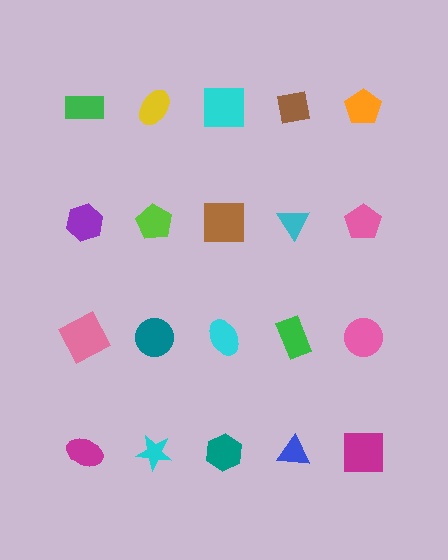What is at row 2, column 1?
A purple hexagon.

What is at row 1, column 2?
A yellow ellipse.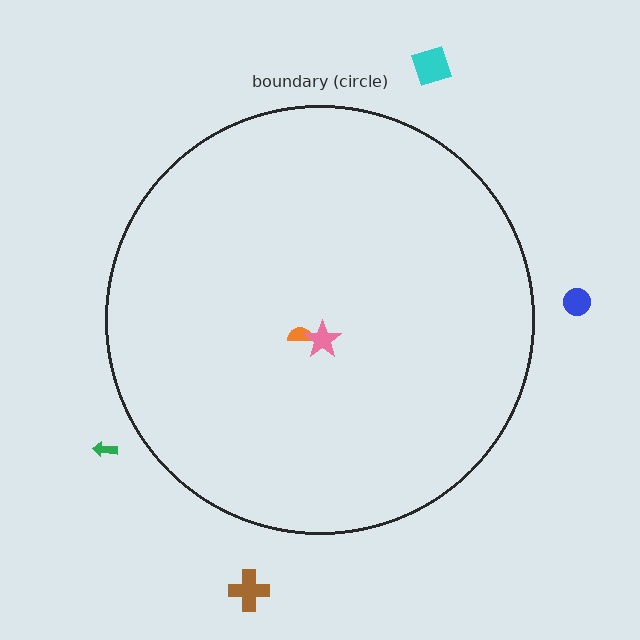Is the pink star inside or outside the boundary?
Inside.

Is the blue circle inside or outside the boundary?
Outside.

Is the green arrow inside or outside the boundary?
Outside.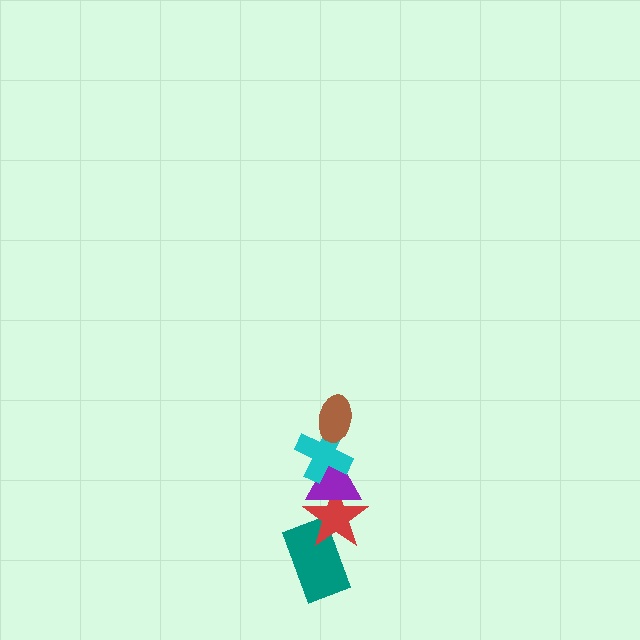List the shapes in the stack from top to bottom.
From top to bottom: the brown ellipse, the cyan cross, the purple triangle, the red star, the teal rectangle.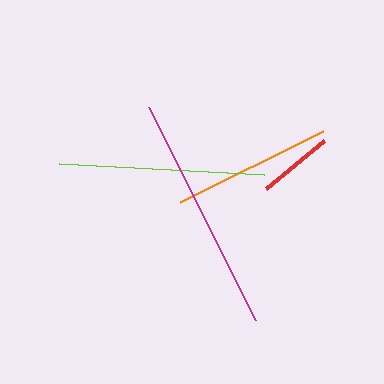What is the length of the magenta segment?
The magenta segment is approximately 238 pixels long.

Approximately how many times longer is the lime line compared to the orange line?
The lime line is approximately 1.3 times the length of the orange line.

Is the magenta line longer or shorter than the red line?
The magenta line is longer than the red line.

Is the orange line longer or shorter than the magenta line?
The magenta line is longer than the orange line.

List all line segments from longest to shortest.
From longest to shortest: magenta, lime, orange, red.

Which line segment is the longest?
The magenta line is the longest at approximately 238 pixels.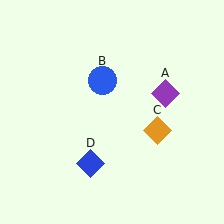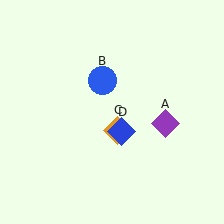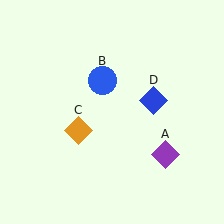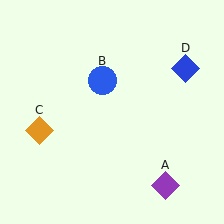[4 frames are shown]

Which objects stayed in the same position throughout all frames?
Blue circle (object B) remained stationary.